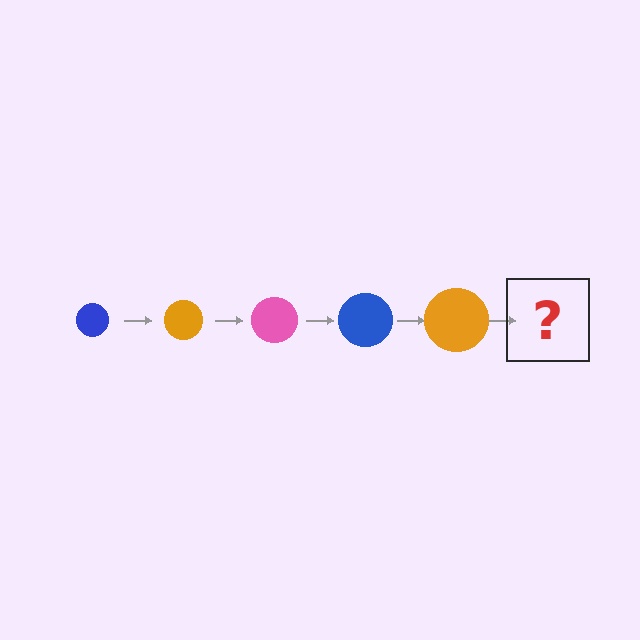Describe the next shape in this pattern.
It should be a pink circle, larger than the previous one.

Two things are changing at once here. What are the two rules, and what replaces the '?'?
The two rules are that the circle grows larger each step and the color cycles through blue, orange, and pink. The '?' should be a pink circle, larger than the previous one.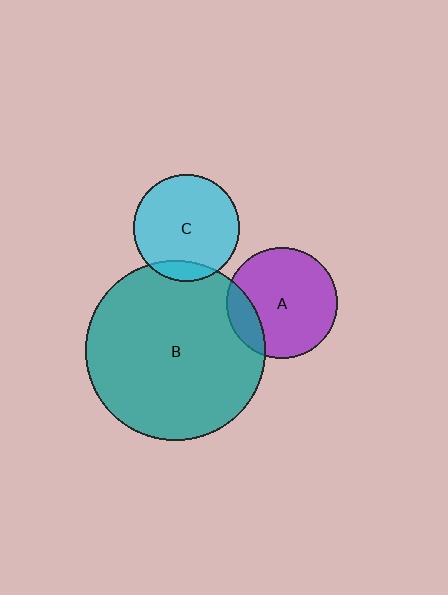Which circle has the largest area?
Circle B (teal).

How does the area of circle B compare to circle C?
Approximately 2.8 times.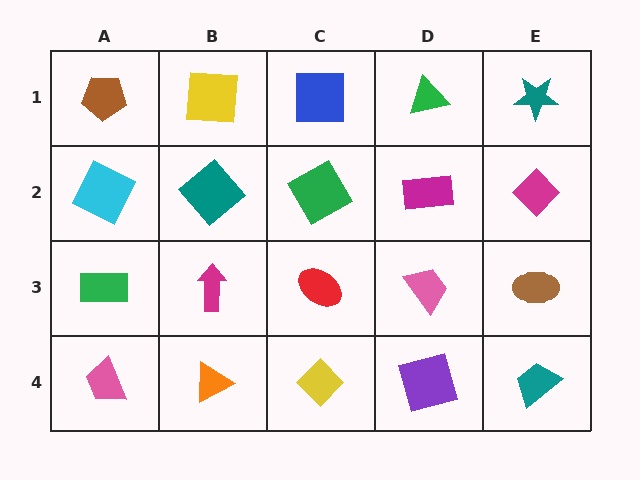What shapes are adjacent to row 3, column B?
A teal diamond (row 2, column B), an orange triangle (row 4, column B), a green rectangle (row 3, column A), a red ellipse (row 3, column C).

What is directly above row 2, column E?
A teal star.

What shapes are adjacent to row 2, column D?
A green triangle (row 1, column D), a pink trapezoid (row 3, column D), a green diamond (row 2, column C), a magenta diamond (row 2, column E).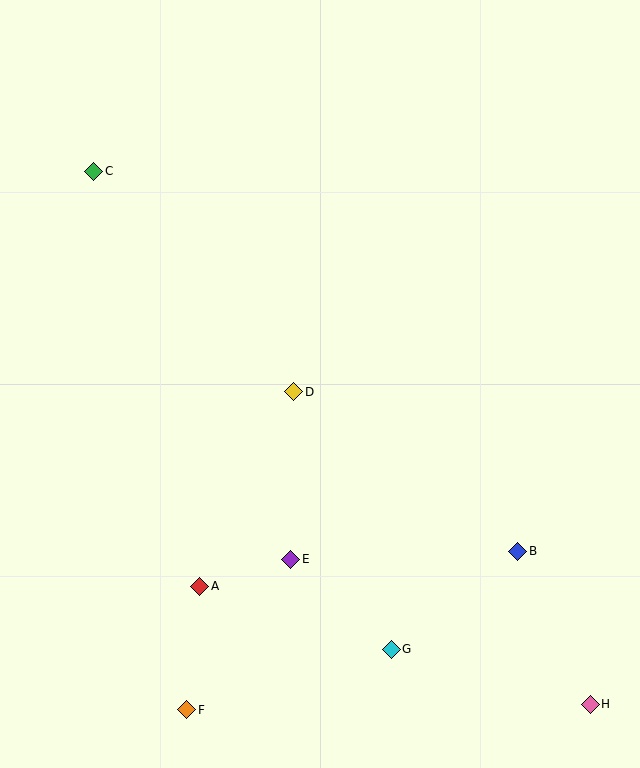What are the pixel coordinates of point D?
Point D is at (294, 392).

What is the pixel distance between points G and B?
The distance between G and B is 160 pixels.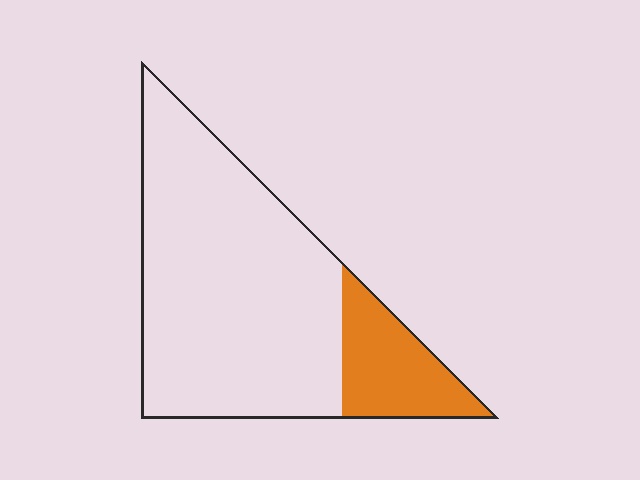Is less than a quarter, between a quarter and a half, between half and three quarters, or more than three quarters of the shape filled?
Less than a quarter.